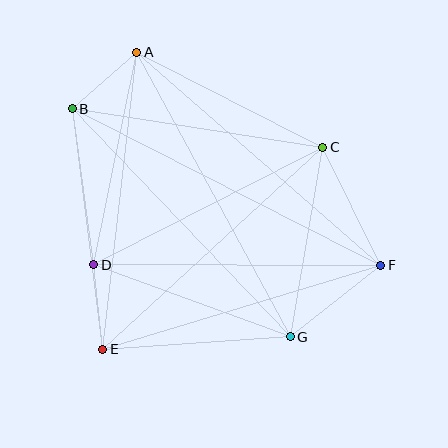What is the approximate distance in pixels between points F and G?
The distance between F and G is approximately 115 pixels.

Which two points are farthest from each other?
Points B and F are farthest from each other.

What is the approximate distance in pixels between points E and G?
The distance between E and G is approximately 188 pixels.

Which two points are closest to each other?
Points D and E are closest to each other.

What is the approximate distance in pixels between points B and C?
The distance between B and C is approximately 254 pixels.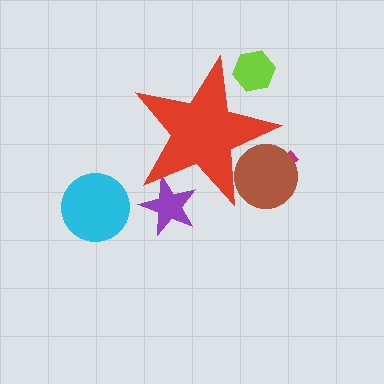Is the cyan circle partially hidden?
No, the cyan circle is fully visible.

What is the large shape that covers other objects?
A red star.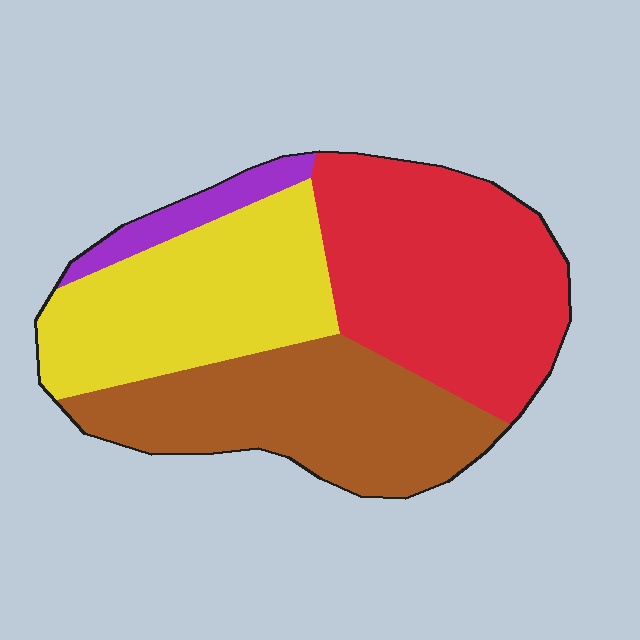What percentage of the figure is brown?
Brown takes up about one third (1/3) of the figure.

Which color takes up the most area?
Red, at roughly 35%.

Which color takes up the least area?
Purple, at roughly 5%.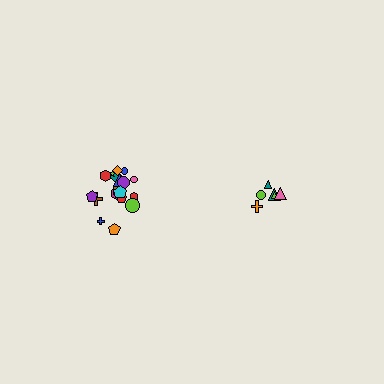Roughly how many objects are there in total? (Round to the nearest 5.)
Roughly 25 objects in total.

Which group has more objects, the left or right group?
The left group.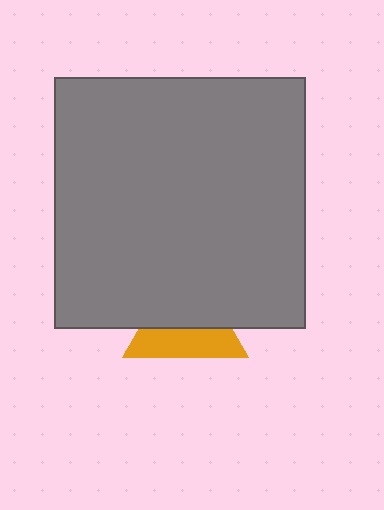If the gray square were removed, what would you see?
You would see the complete orange triangle.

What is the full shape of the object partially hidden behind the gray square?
The partially hidden object is an orange triangle.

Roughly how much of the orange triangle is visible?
A small part of it is visible (roughly 45%).